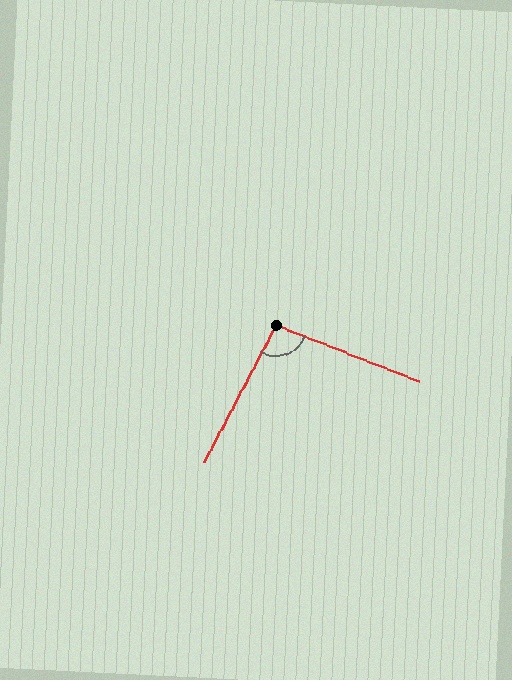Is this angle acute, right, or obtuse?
It is obtuse.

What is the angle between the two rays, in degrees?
Approximately 97 degrees.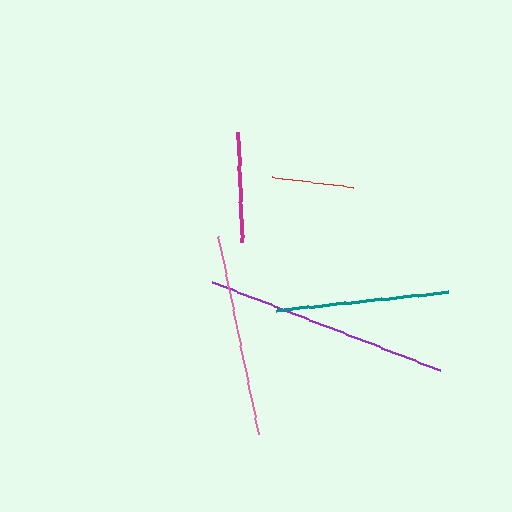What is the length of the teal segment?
The teal segment is approximately 172 pixels long.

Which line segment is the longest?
The purple line is the longest at approximately 244 pixels.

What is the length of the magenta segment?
The magenta segment is approximately 109 pixels long.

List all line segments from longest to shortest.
From longest to shortest: purple, pink, teal, magenta, red.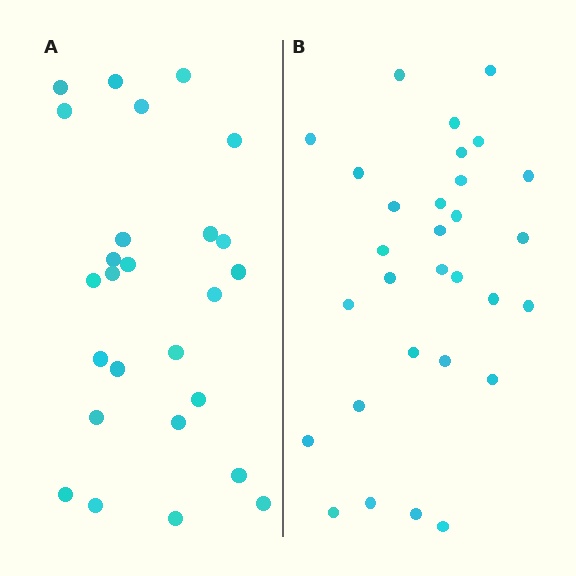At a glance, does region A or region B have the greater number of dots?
Region B (the right region) has more dots.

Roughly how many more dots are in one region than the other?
Region B has about 4 more dots than region A.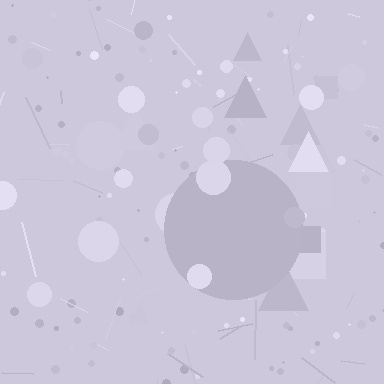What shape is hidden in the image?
A circle is hidden in the image.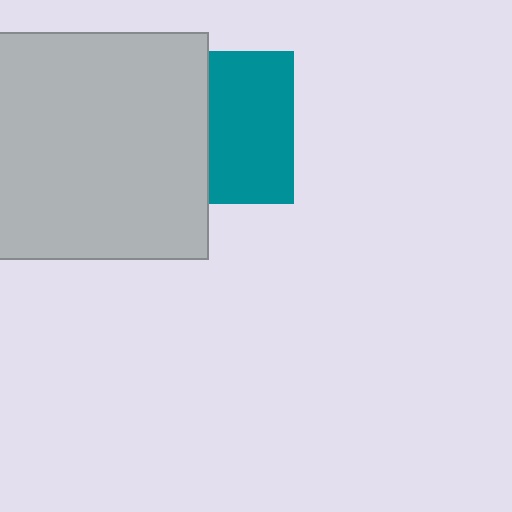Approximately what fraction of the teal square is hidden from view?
Roughly 45% of the teal square is hidden behind the light gray square.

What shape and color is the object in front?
The object in front is a light gray square.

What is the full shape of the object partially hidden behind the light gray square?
The partially hidden object is a teal square.